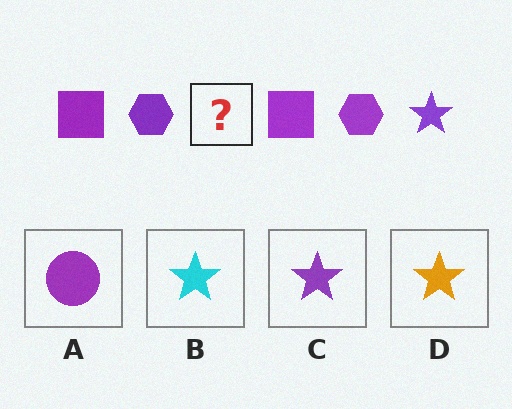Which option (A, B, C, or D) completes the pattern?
C.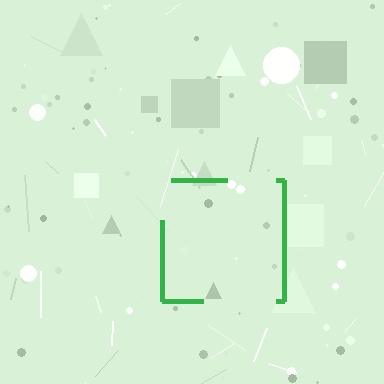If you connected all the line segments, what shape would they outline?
They would outline a square.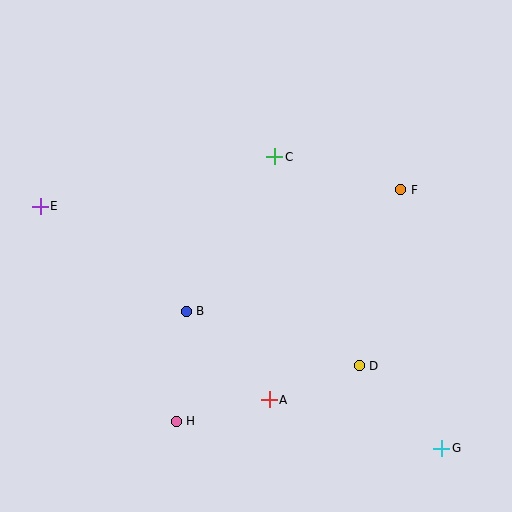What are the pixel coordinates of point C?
Point C is at (275, 157).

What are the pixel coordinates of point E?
Point E is at (40, 206).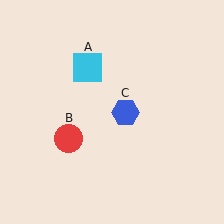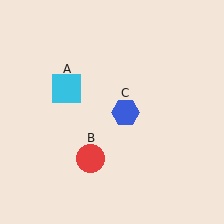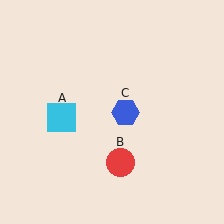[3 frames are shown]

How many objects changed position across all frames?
2 objects changed position: cyan square (object A), red circle (object B).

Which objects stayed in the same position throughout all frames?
Blue hexagon (object C) remained stationary.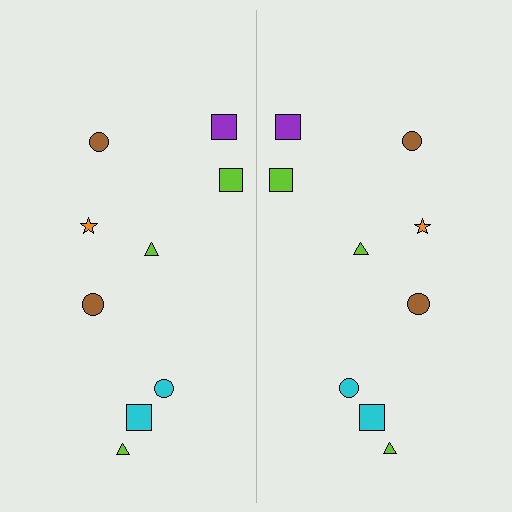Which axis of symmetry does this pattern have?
The pattern has a vertical axis of symmetry running through the center of the image.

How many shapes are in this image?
There are 18 shapes in this image.